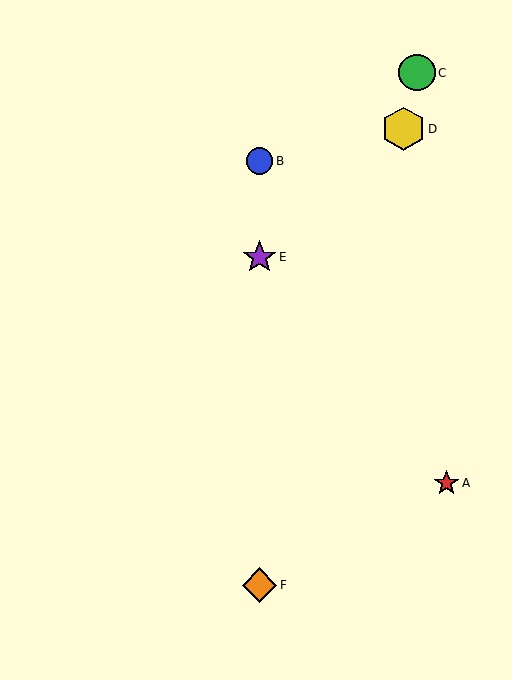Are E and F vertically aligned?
Yes, both are at x≈259.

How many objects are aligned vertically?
3 objects (B, E, F) are aligned vertically.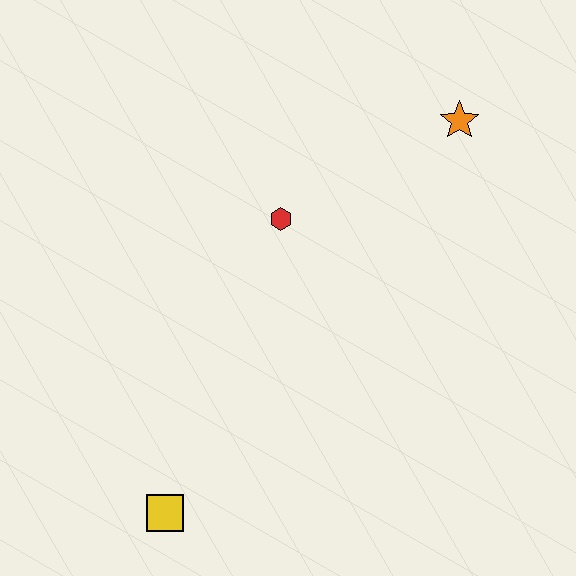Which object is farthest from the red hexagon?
The yellow square is farthest from the red hexagon.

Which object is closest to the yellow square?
The red hexagon is closest to the yellow square.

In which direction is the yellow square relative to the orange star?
The yellow square is below the orange star.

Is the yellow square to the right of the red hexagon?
No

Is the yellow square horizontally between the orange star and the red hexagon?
No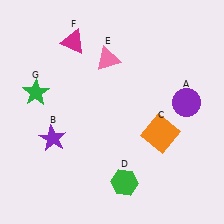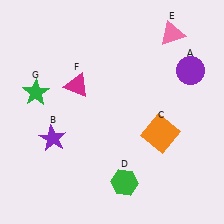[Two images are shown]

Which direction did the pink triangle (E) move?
The pink triangle (E) moved right.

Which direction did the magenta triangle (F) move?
The magenta triangle (F) moved down.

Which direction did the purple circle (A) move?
The purple circle (A) moved up.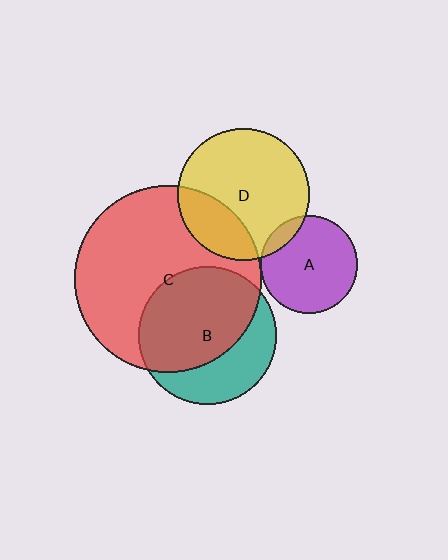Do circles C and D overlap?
Yes.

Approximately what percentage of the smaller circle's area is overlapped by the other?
Approximately 25%.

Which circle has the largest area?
Circle C (red).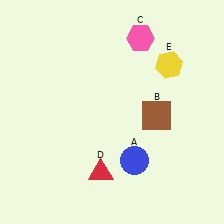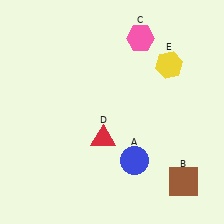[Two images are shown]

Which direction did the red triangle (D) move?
The red triangle (D) moved up.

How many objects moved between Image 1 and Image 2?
2 objects moved between the two images.